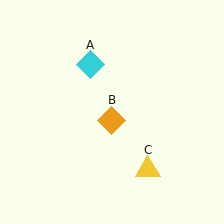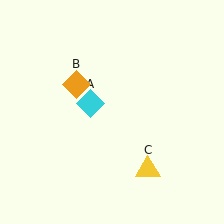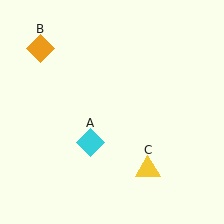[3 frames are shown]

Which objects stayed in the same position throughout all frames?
Yellow triangle (object C) remained stationary.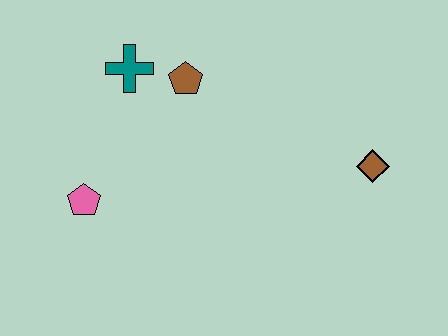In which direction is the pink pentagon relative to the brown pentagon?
The pink pentagon is below the brown pentagon.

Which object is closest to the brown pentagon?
The teal cross is closest to the brown pentagon.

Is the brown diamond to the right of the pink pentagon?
Yes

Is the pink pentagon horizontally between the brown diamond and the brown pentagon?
No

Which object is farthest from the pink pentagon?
The brown diamond is farthest from the pink pentagon.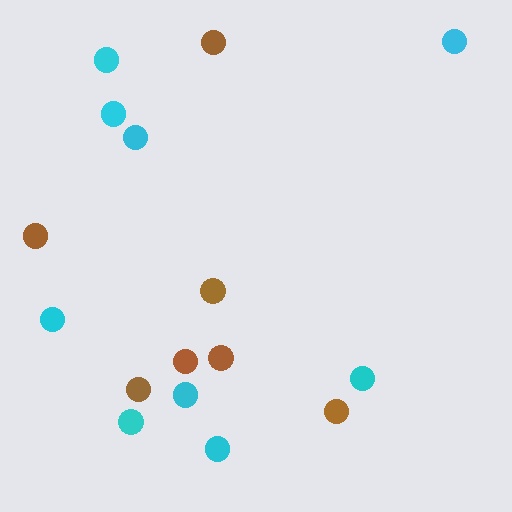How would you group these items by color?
There are 2 groups: one group of cyan circles (9) and one group of brown circles (7).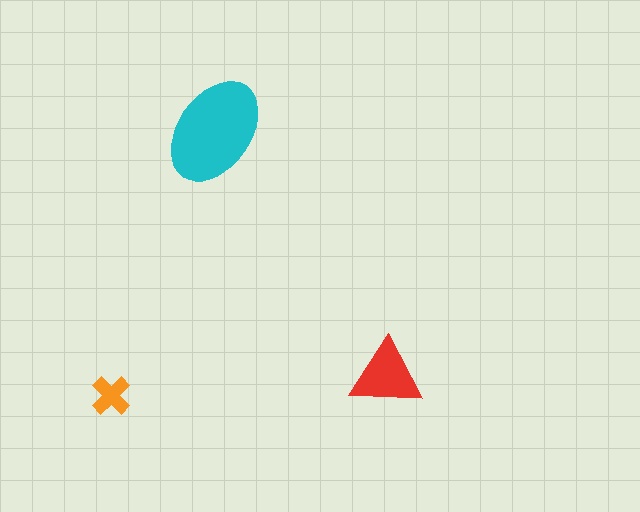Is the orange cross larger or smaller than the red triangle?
Smaller.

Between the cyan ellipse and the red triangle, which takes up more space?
The cyan ellipse.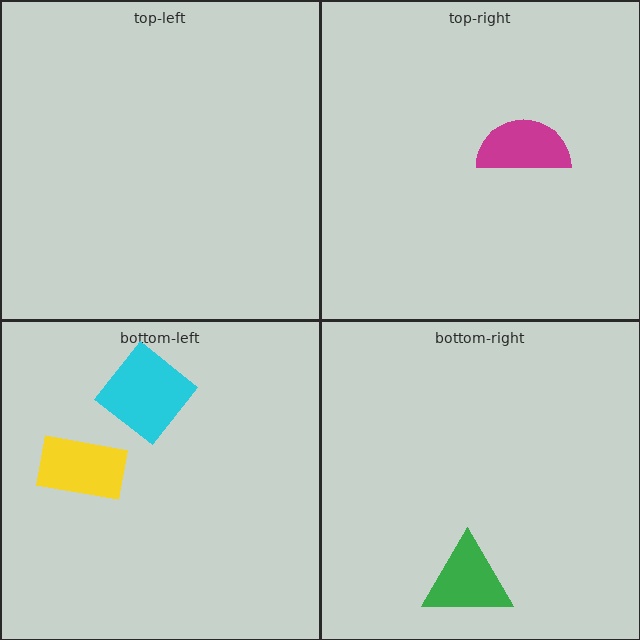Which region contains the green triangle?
The bottom-right region.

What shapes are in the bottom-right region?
The green triangle.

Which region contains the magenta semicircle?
The top-right region.